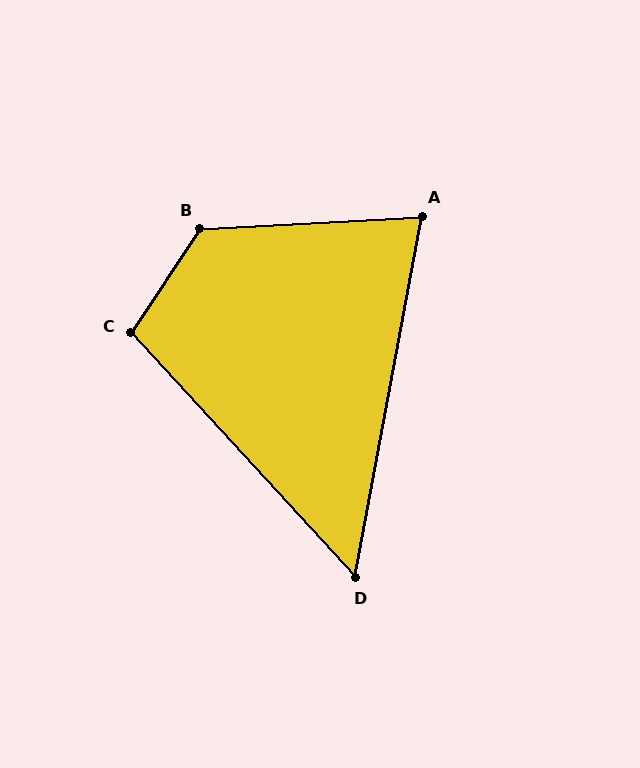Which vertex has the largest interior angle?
B, at approximately 127 degrees.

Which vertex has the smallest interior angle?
D, at approximately 53 degrees.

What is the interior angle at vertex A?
Approximately 76 degrees (acute).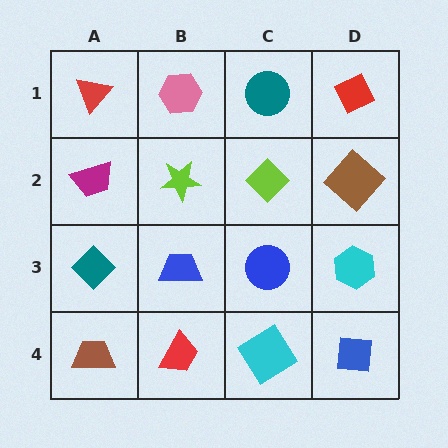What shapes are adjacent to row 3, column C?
A lime diamond (row 2, column C), a cyan diamond (row 4, column C), a blue trapezoid (row 3, column B), a cyan hexagon (row 3, column D).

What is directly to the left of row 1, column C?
A pink hexagon.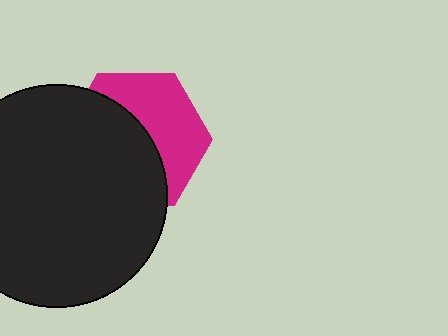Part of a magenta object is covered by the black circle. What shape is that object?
It is a hexagon.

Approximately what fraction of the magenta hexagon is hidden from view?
Roughly 55% of the magenta hexagon is hidden behind the black circle.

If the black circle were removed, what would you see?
You would see the complete magenta hexagon.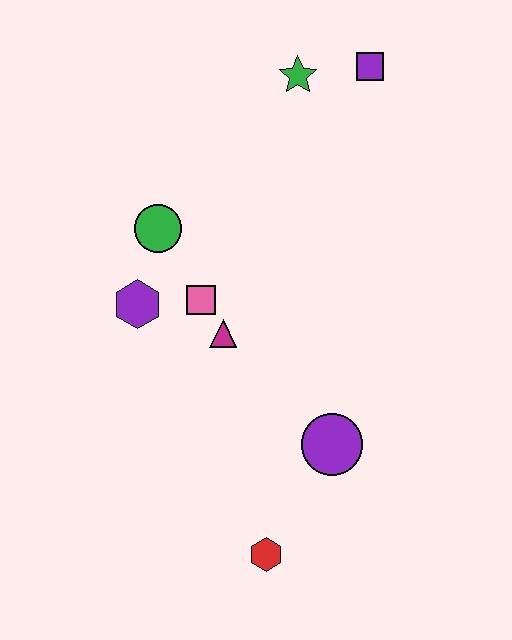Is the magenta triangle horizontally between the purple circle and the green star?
No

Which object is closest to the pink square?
The magenta triangle is closest to the pink square.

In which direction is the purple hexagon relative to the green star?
The purple hexagon is below the green star.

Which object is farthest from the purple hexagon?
The purple square is farthest from the purple hexagon.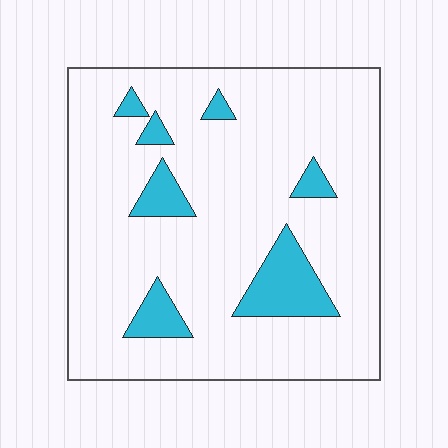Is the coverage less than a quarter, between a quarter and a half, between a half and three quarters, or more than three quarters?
Less than a quarter.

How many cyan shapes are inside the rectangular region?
7.